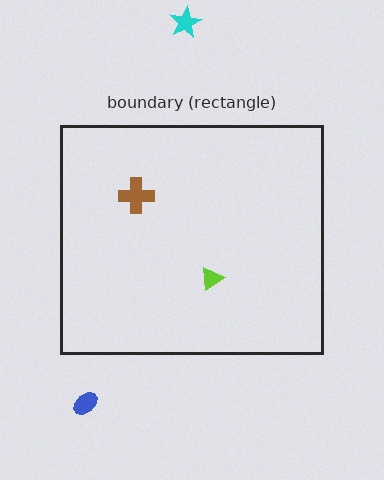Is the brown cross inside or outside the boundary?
Inside.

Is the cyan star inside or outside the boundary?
Outside.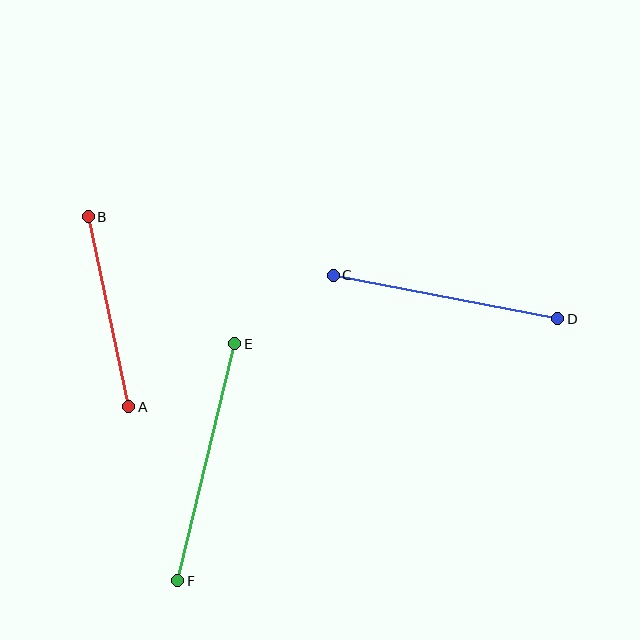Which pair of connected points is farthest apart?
Points E and F are farthest apart.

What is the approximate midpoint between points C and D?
The midpoint is at approximately (445, 297) pixels.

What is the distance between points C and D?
The distance is approximately 229 pixels.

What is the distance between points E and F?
The distance is approximately 244 pixels.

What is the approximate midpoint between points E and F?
The midpoint is at approximately (206, 462) pixels.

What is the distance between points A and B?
The distance is approximately 194 pixels.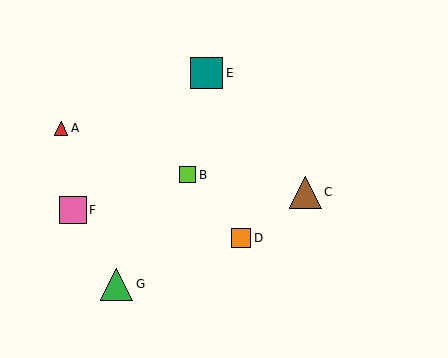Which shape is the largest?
The green triangle (labeled G) is the largest.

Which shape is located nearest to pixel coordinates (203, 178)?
The lime square (labeled B) at (188, 175) is nearest to that location.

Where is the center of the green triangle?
The center of the green triangle is at (117, 284).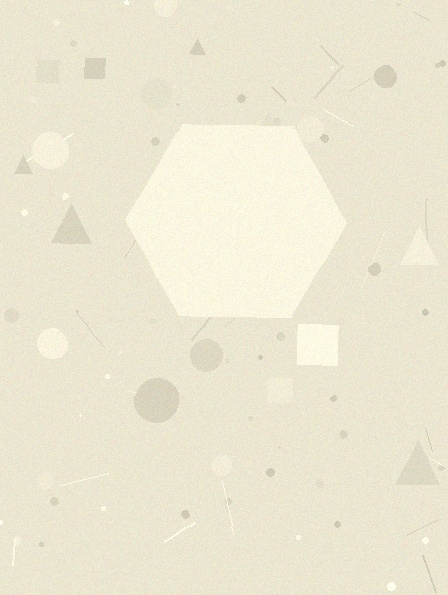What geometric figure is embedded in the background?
A hexagon is embedded in the background.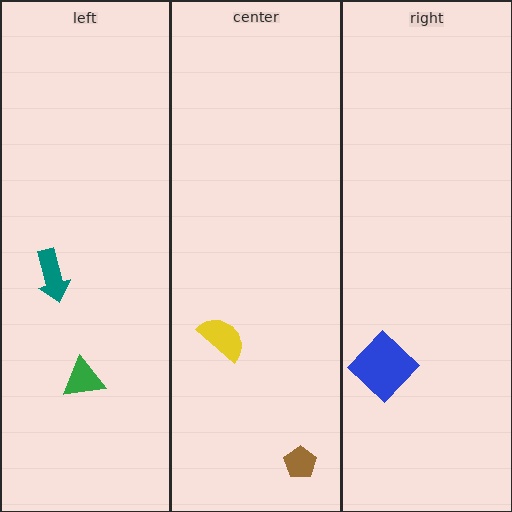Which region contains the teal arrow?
The left region.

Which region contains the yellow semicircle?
The center region.